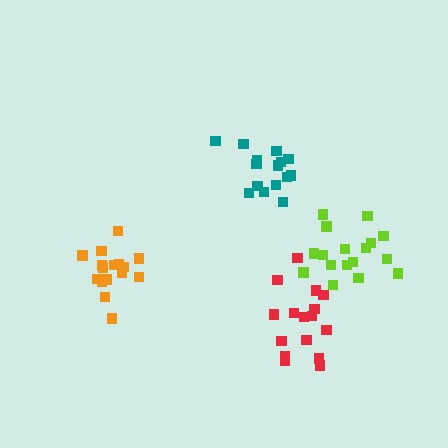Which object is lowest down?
The red cluster is bottommost.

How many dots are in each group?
Group 1: 15 dots, Group 2: 16 dots, Group 3: 16 dots, Group 4: 17 dots (64 total).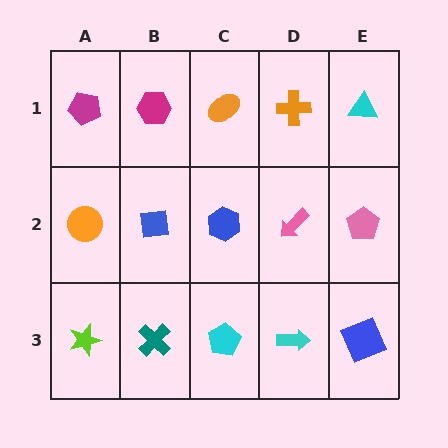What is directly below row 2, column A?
A lime star.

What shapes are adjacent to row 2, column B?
A magenta hexagon (row 1, column B), a teal cross (row 3, column B), an orange circle (row 2, column A), a blue hexagon (row 2, column C).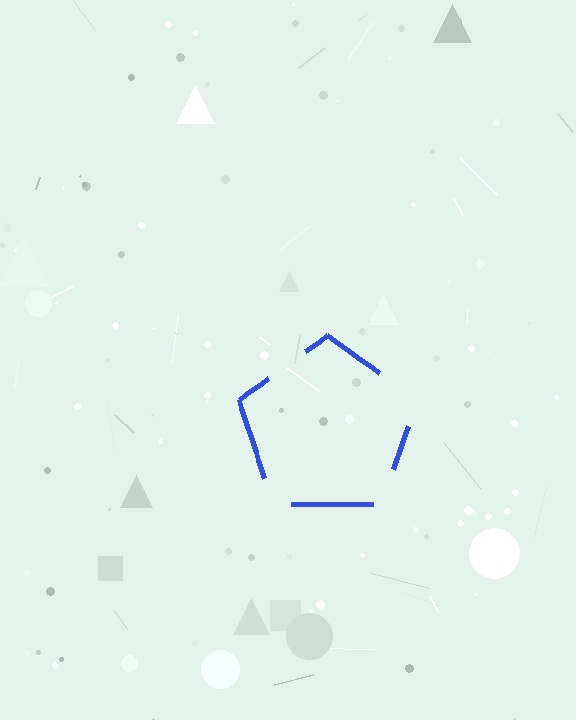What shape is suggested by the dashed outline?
The dashed outline suggests a pentagon.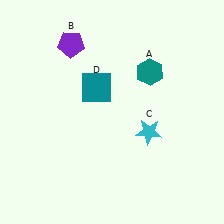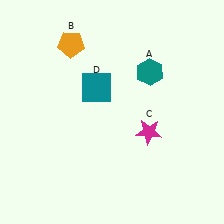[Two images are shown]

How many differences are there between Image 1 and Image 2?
There are 2 differences between the two images.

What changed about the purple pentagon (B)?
In Image 1, B is purple. In Image 2, it changed to orange.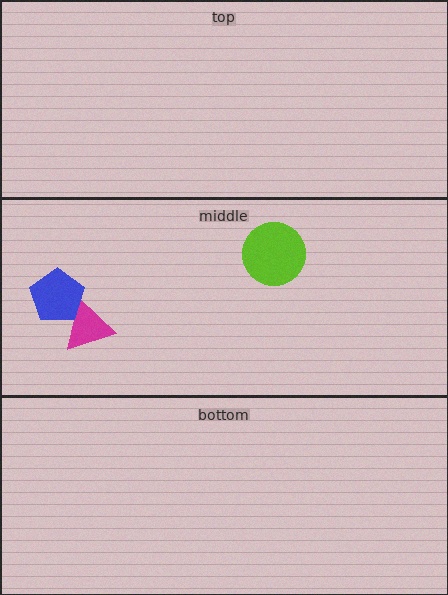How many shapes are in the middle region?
3.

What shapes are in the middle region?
The magenta triangle, the blue pentagon, the lime circle.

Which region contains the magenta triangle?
The middle region.